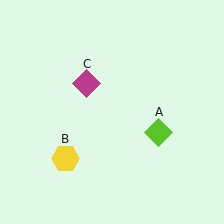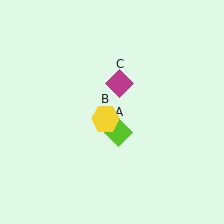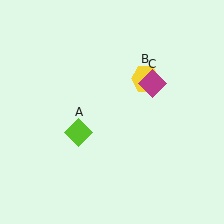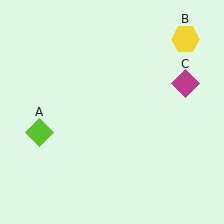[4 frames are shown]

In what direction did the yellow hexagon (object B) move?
The yellow hexagon (object B) moved up and to the right.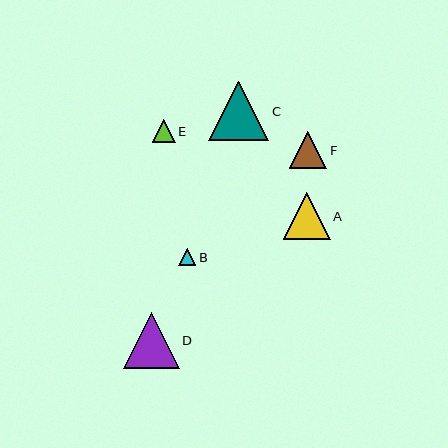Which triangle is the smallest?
Triangle B is the smallest with a size of approximately 17 pixels.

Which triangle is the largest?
Triangle C is the largest with a size of approximately 60 pixels.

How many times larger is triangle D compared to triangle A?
Triangle D is approximately 1.2 times the size of triangle A.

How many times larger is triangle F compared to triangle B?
Triangle F is approximately 2.1 times the size of triangle B.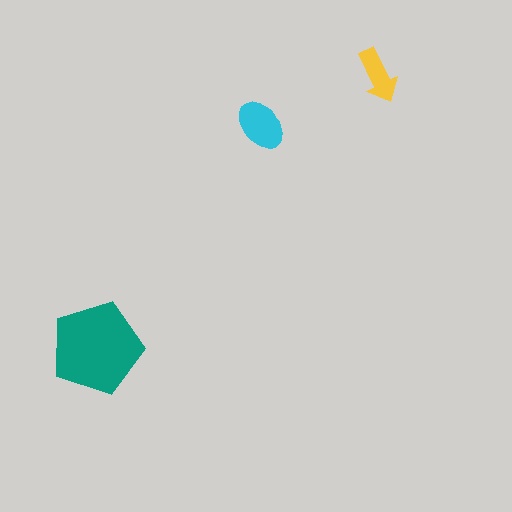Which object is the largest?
The teal pentagon.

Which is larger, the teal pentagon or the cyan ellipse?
The teal pentagon.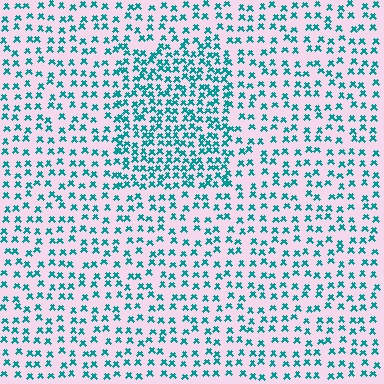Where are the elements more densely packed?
The elements are more densely packed inside the rectangle boundary.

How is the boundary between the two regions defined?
The boundary is defined by a change in element density (approximately 1.9x ratio). All elements are the same color, size, and shape.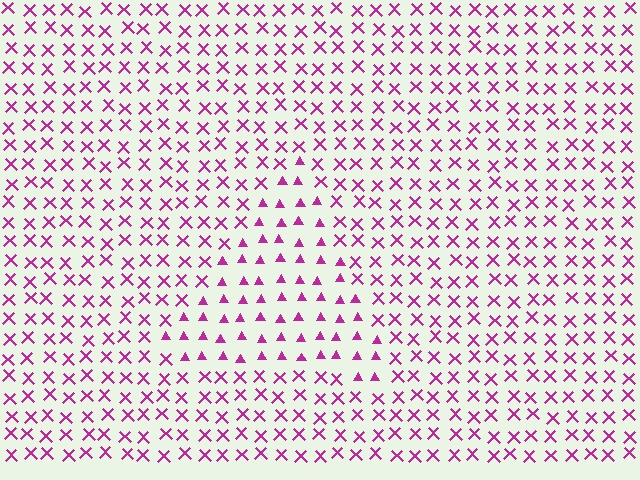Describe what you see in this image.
The image is filled with small magenta elements arranged in a uniform grid. A triangle-shaped region contains triangles, while the surrounding area contains X marks. The boundary is defined purely by the change in element shape.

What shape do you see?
I see a triangle.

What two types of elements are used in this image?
The image uses triangles inside the triangle region and X marks outside it.